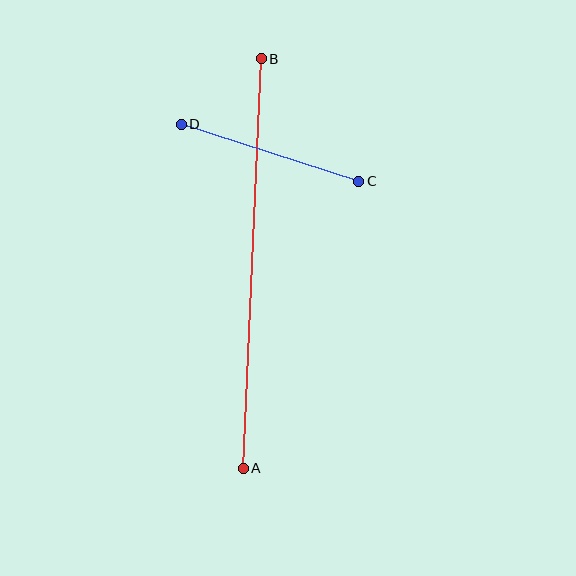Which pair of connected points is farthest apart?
Points A and B are farthest apart.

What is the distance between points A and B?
The distance is approximately 410 pixels.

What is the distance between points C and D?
The distance is approximately 186 pixels.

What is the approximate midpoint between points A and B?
The midpoint is at approximately (252, 263) pixels.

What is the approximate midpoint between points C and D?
The midpoint is at approximately (270, 153) pixels.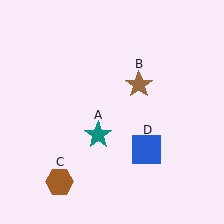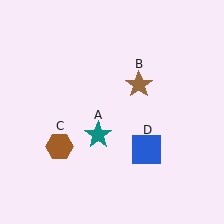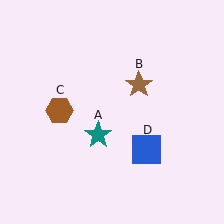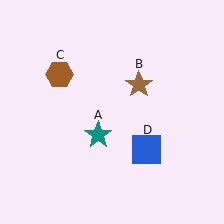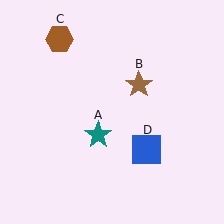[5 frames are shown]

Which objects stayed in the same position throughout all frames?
Teal star (object A) and brown star (object B) and blue square (object D) remained stationary.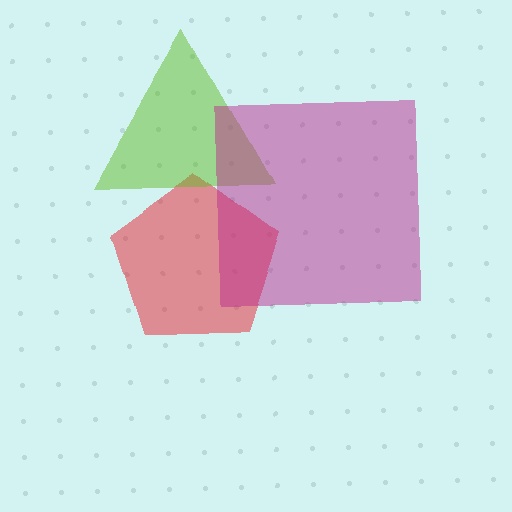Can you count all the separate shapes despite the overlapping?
Yes, there are 3 separate shapes.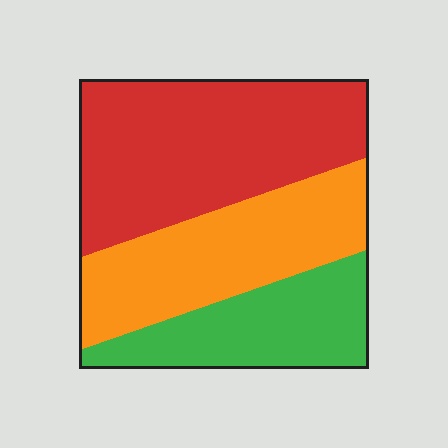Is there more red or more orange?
Red.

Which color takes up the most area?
Red, at roughly 45%.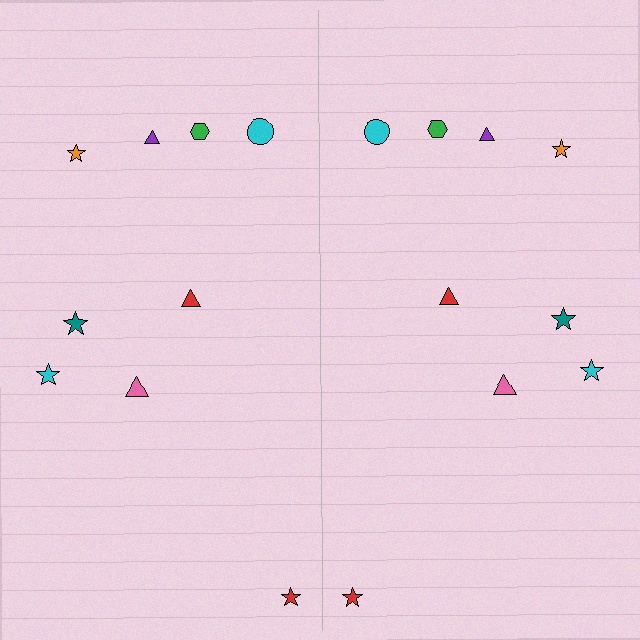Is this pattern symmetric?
Yes, this pattern has bilateral (reflection) symmetry.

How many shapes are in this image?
There are 18 shapes in this image.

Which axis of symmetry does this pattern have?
The pattern has a vertical axis of symmetry running through the center of the image.